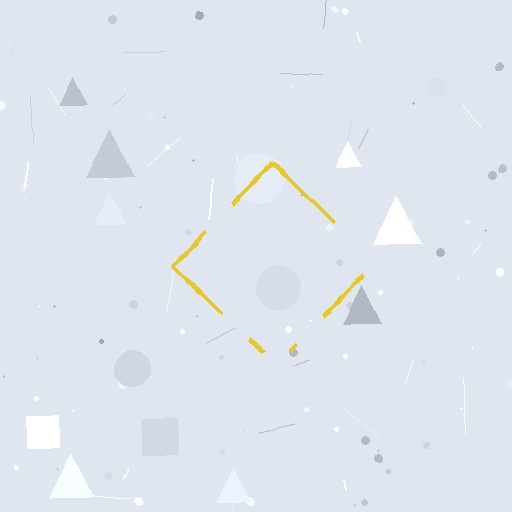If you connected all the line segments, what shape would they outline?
They would outline a diamond.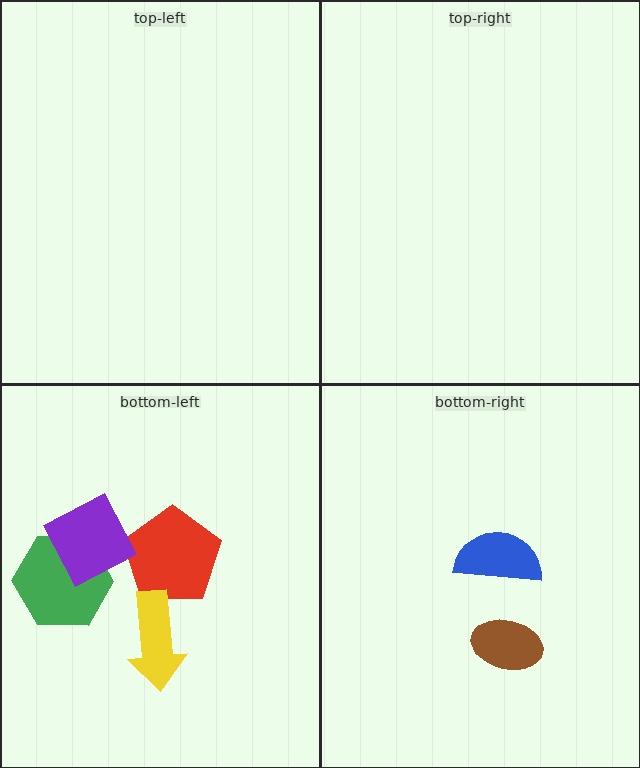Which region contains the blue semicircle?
The bottom-right region.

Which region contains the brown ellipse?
The bottom-right region.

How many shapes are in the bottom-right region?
2.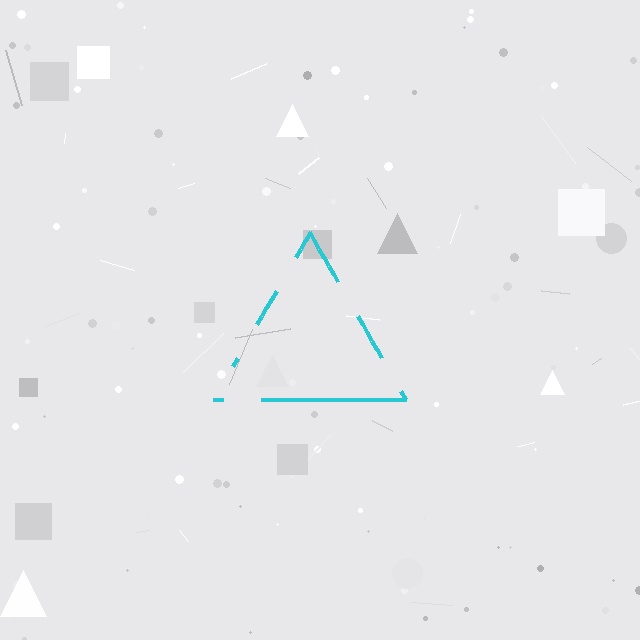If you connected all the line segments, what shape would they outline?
They would outline a triangle.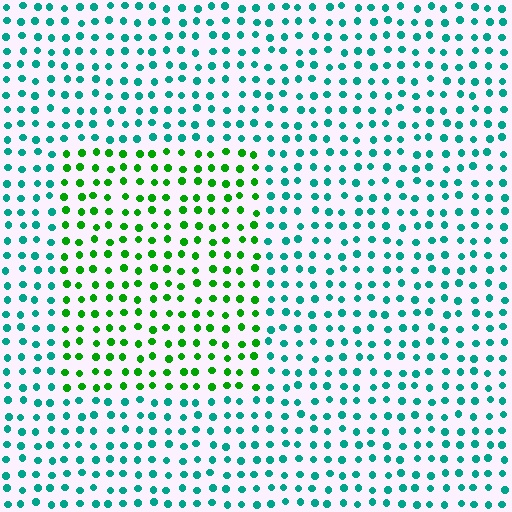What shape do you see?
I see a rectangle.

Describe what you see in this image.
The image is filled with small teal elements in a uniform arrangement. A rectangle-shaped region is visible where the elements are tinted to a slightly different hue, forming a subtle color boundary.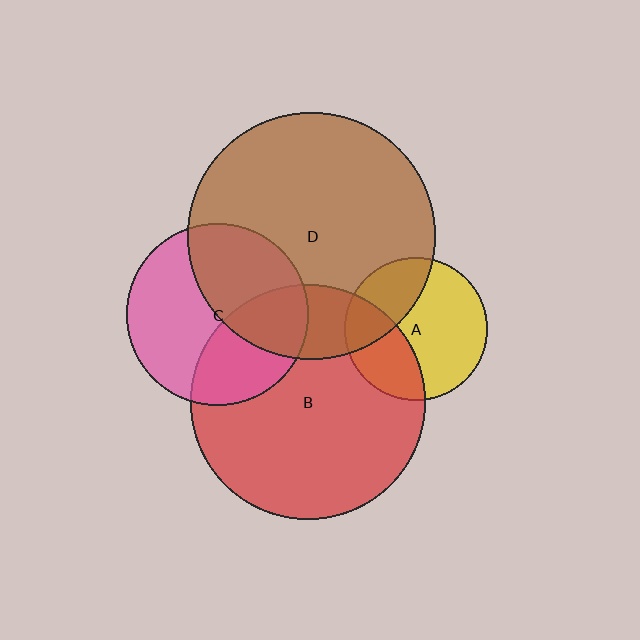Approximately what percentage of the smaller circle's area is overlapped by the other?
Approximately 20%.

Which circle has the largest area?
Circle D (brown).